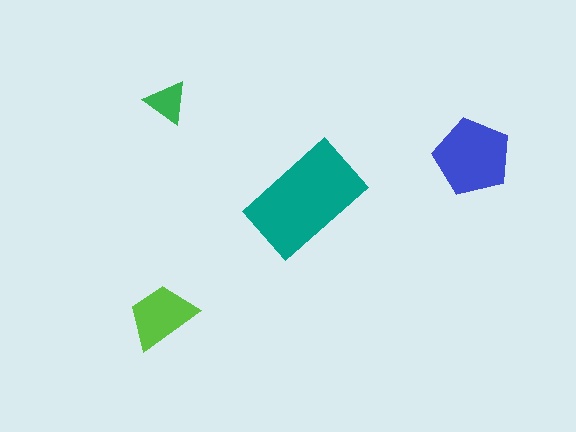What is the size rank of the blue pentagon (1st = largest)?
2nd.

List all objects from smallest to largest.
The green triangle, the lime trapezoid, the blue pentagon, the teal rectangle.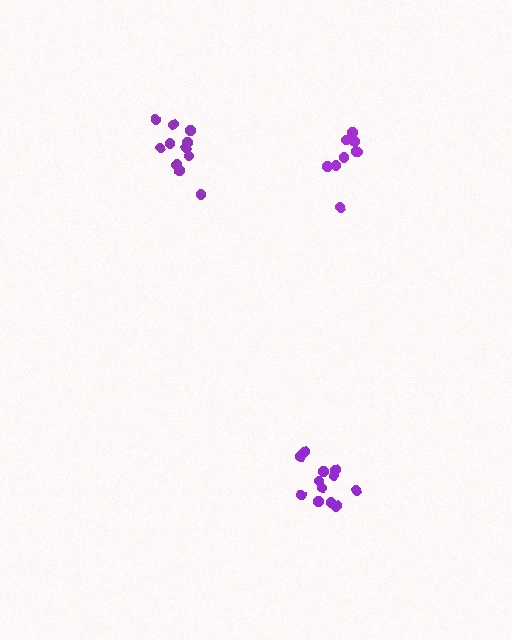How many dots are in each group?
Group 1: 12 dots, Group 2: 11 dots, Group 3: 9 dots (32 total).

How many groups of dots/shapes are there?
There are 3 groups.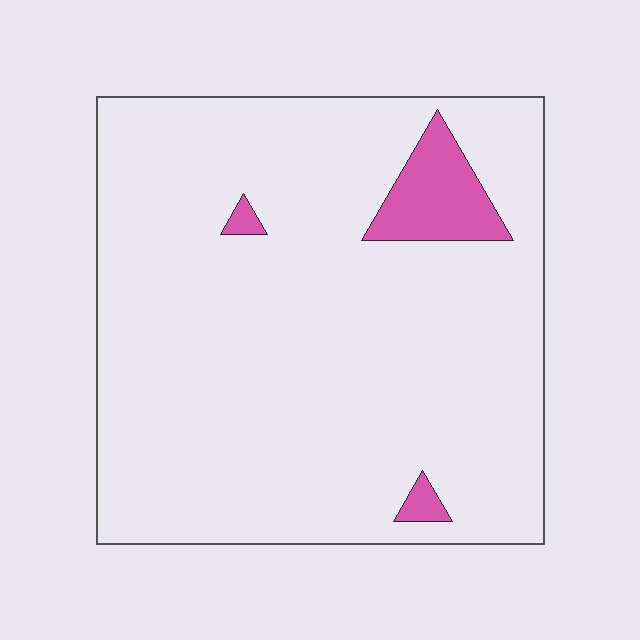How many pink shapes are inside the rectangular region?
3.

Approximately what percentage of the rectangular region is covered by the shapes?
Approximately 5%.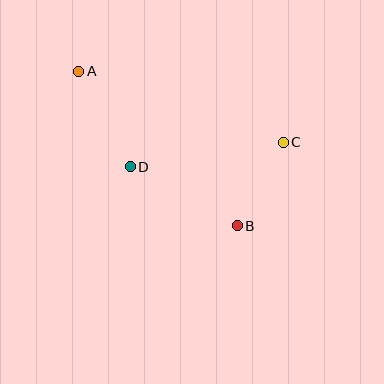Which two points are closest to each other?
Points B and C are closest to each other.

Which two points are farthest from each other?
Points A and B are farthest from each other.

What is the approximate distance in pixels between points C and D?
The distance between C and D is approximately 155 pixels.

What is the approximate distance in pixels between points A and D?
The distance between A and D is approximately 109 pixels.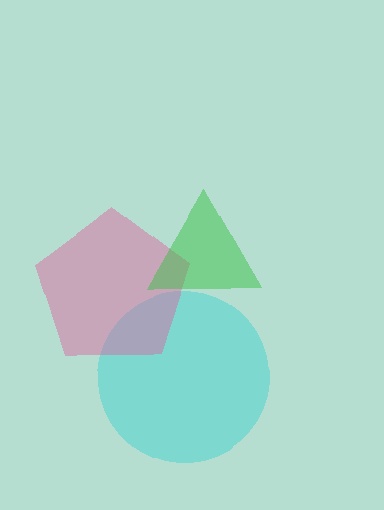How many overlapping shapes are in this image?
There are 3 overlapping shapes in the image.